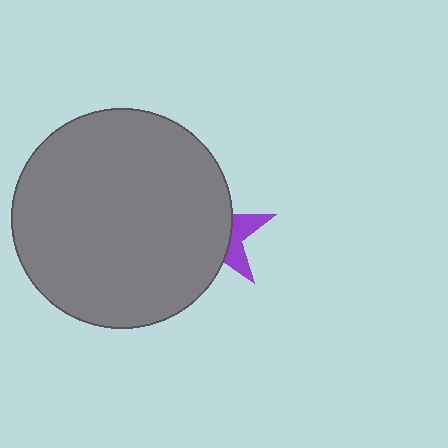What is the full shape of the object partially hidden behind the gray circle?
The partially hidden object is a purple star.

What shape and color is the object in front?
The object in front is a gray circle.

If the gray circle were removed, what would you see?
You would see the complete purple star.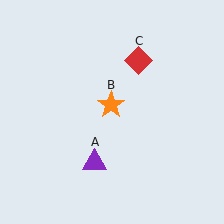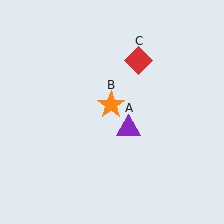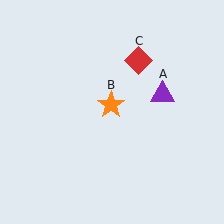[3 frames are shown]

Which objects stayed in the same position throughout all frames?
Orange star (object B) and red diamond (object C) remained stationary.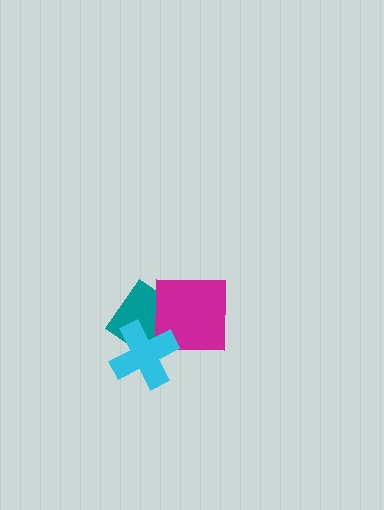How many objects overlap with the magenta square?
2 objects overlap with the magenta square.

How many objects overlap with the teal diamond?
2 objects overlap with the teal diamond.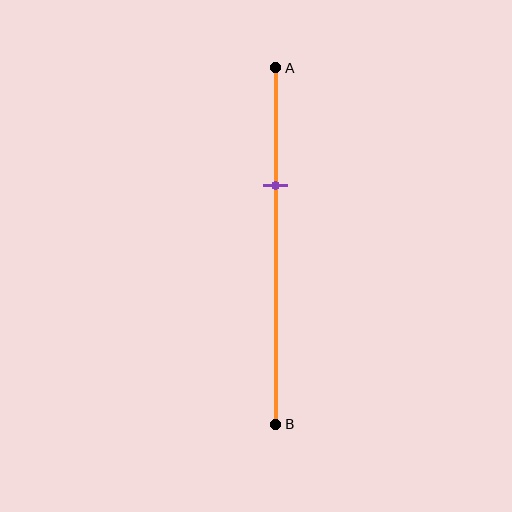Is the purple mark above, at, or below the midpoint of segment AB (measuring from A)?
The purple mark is above the midpoint of segment AB.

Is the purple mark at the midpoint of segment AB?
No, the mark is at about 35% from A, not at the 50% midpoint.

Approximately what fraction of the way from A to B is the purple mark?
The purple mark is approximately 35% of the way from A to B.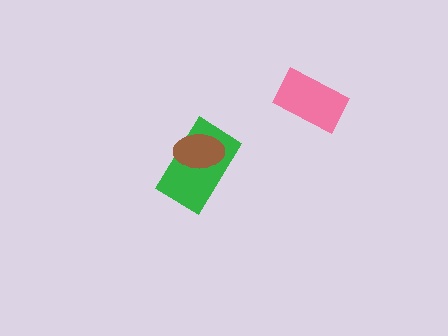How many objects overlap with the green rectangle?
1 object overlaps with the green rectangle.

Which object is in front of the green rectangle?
The brown ellipse is in front of the green rectangle.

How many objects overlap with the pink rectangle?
0 objects overlap with the pink rectangle.